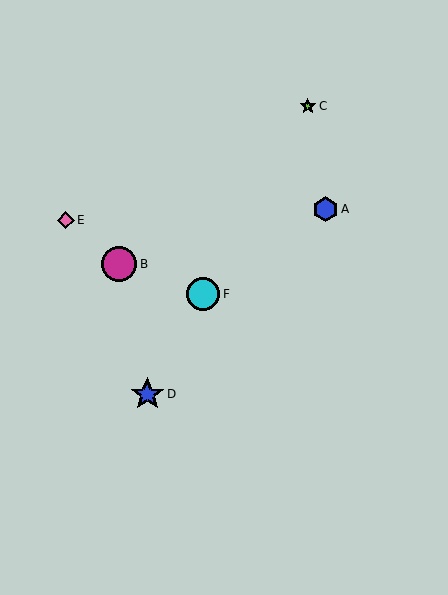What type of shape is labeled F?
Shape F is a cyan circle.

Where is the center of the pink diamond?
The center of the pink diamond is at (66, 220).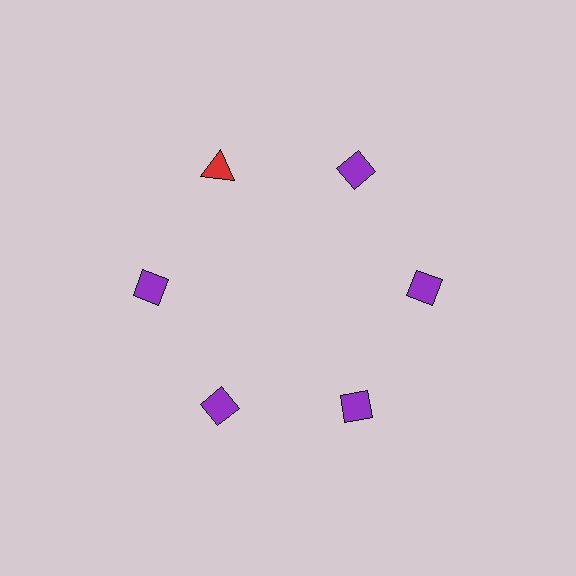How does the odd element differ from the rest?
It differs in both color (red instead of purple) and shape (triangle instead of diamond).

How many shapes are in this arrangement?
There are 6 shapes arranged in a ring pattern.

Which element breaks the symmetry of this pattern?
The red triangle at roughly the 11 o'clock position breaks the symmetry. All other shapes are purple diamonds.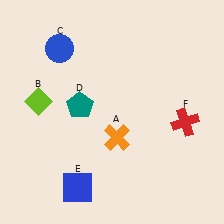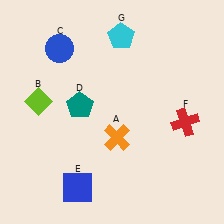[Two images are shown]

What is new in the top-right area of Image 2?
A cyan pentagon (G) was added in the top-right area of Image 2.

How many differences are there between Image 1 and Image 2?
There is 1 difference between the two images.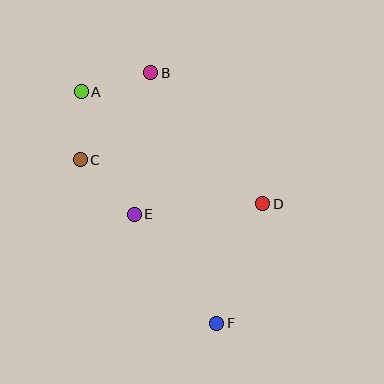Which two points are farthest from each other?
Points A and F are farthest from each other.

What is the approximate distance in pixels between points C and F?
The distance between C and F is approximately 213 pixels.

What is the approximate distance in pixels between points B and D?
The distance between B and D is approximately 172 pixels.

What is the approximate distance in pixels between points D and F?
The distance between D and F is approximately 128 pixels.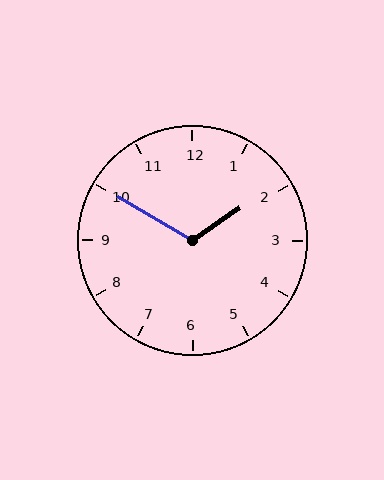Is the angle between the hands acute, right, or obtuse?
It is obtuse.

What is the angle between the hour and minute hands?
Approximately 115 degrees.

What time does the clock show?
1:50.